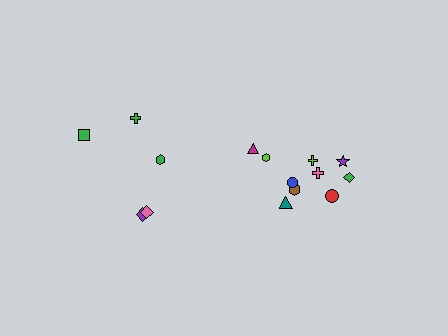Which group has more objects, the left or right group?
The right group.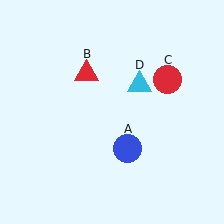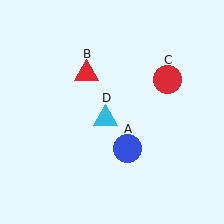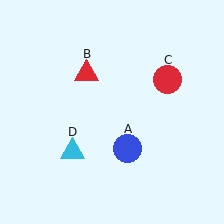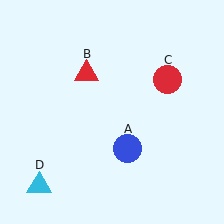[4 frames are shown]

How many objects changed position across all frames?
1 object changed position: cyan triangle (object D).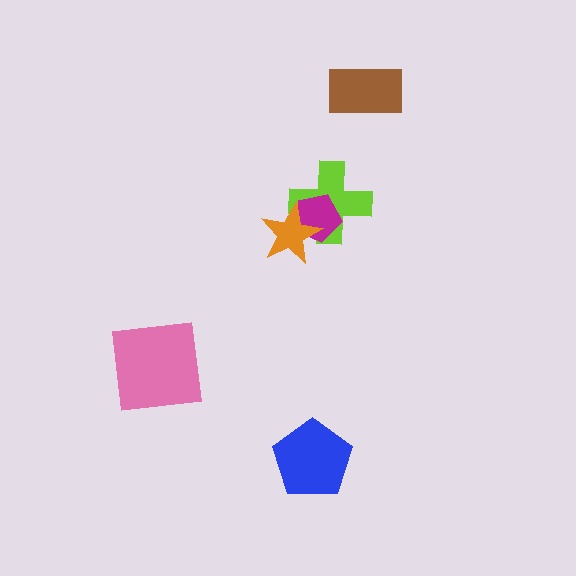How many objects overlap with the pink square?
0 objects overlap with the pink square.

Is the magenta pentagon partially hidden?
Yes, it is partially covered by another shape.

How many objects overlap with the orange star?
2 objects overlap with the orange star.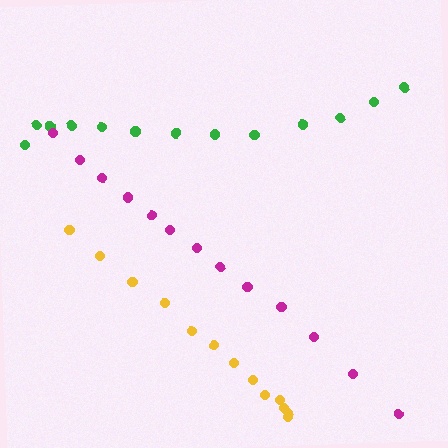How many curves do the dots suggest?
There are 3 distinct paths.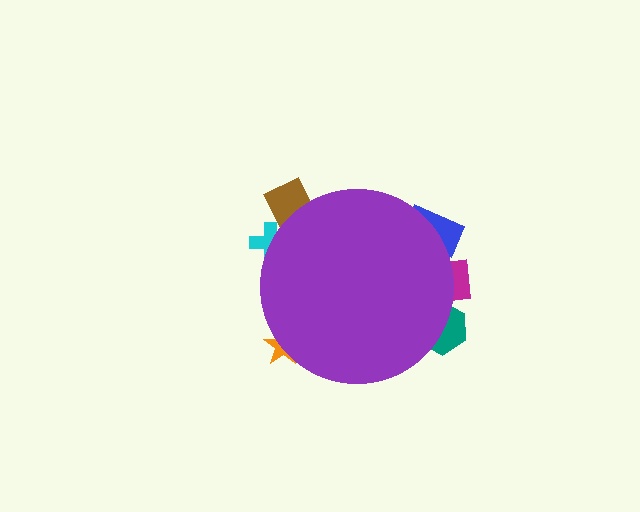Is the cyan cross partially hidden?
Yes, the cyan cross is partially hidden behind the purple circle.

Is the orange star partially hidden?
Yes, the orange star is partially hidden behind the purple circle.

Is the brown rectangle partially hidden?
Yes, the brown rectangle is partially hidden behind the purple circle.